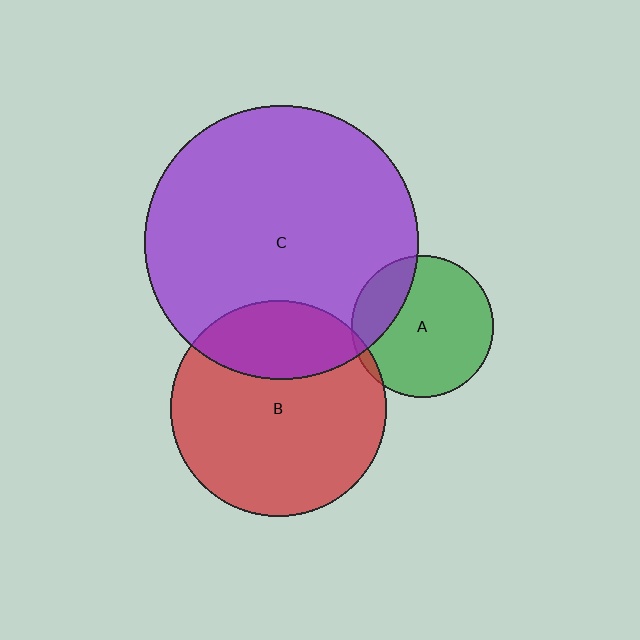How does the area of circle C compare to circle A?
Approximately 3.7 times.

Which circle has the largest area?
Circle C (purple).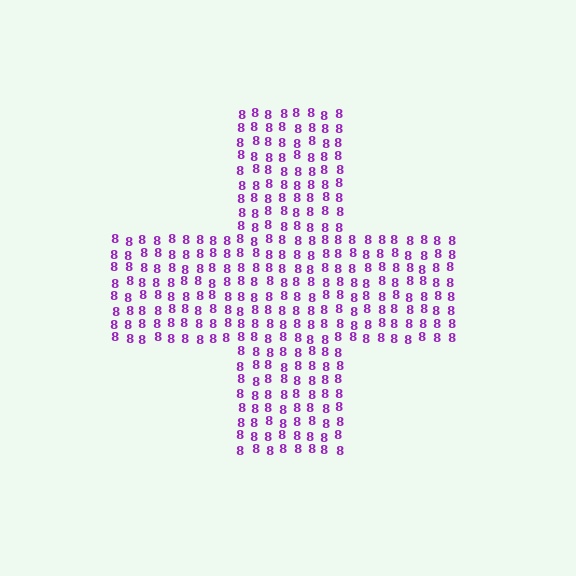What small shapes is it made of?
It is made of small digit 8's.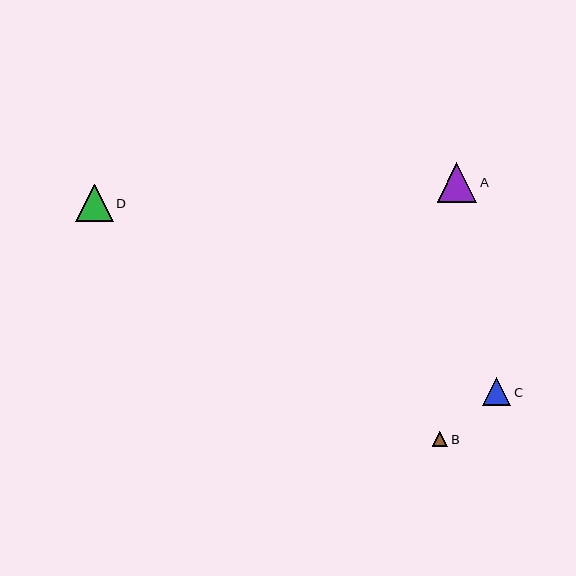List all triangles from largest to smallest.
From largest to smallest: A, D, C, B.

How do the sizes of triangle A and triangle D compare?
Triangle A and triangle D are approximately the same size.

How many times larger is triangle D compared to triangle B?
Triangle D is approximately 2.4 times the size of triangle B.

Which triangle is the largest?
Triangle A is the largest with a size of approximately 39 pixels.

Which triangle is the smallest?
Triangle B is the smallest with a size of approximately 16 pixels.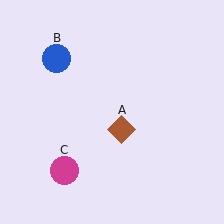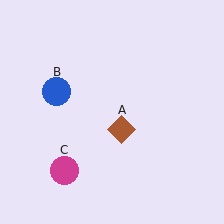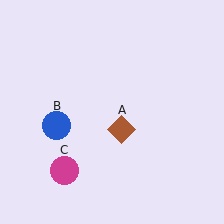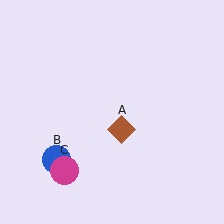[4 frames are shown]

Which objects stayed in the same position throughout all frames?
Brown diamond (object A) and magenta circle (object C) remained stationary.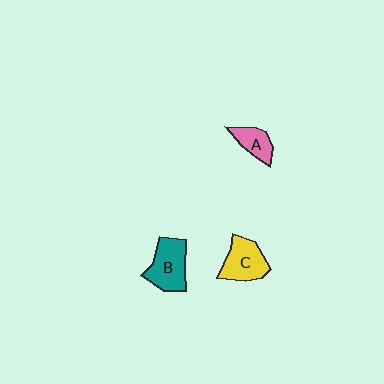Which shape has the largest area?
Shape B (teal).